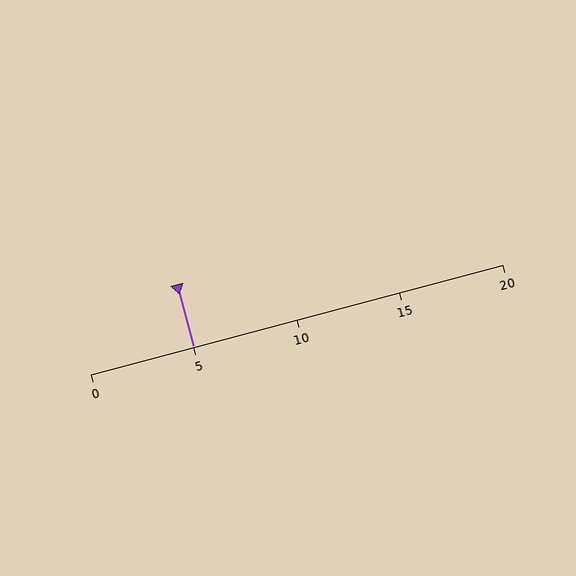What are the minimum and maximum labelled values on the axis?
The axis runs from 0 to 20.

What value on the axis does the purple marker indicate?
The marker indicates approximately 5.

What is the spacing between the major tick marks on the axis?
The major ticks are spaced 5 apart.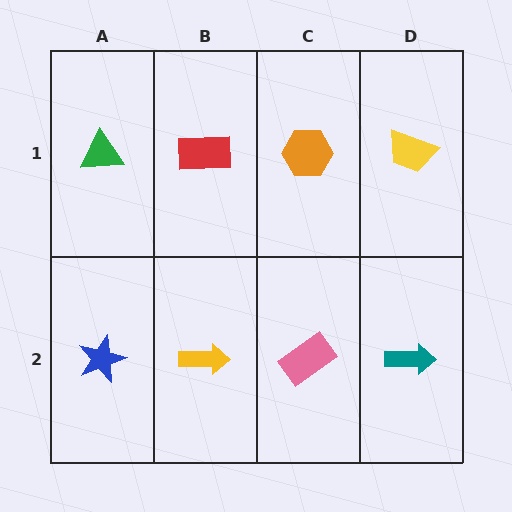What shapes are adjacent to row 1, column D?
A teal arrow (row 2, column D), an orange hexagon (row 1, column C).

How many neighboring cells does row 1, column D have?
2.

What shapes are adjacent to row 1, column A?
A blue star (row 2, column A), a red rectangle (row 1, column B).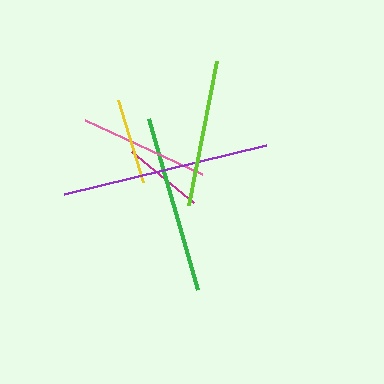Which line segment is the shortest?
The magenta line is the shortest at approximately 80 pixels.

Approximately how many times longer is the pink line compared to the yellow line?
The pink line is approximately 1.5 times the length of the yellow line.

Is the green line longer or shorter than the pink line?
The green line is longer than the pink line.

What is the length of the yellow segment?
The yellow segment is approximately 86 pixels long.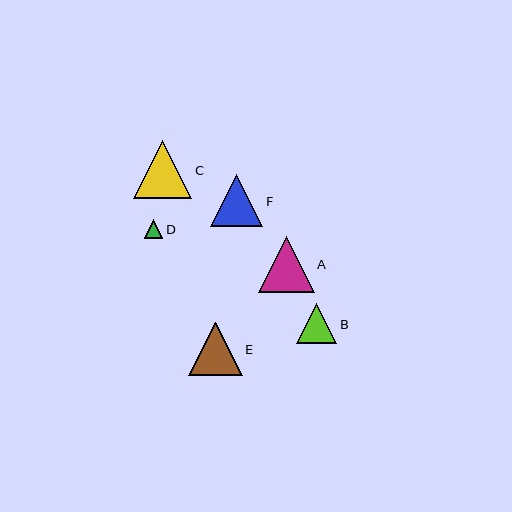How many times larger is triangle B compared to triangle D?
Triangle B is approximately 2.2 times the size of triangle D.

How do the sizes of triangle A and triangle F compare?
Triangle A and triangle F are approximately the same size.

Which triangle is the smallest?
Triangle D is the smallest with a size of approximately 18 pixels.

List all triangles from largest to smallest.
From largest to smallest: C, A, E, F, B, D.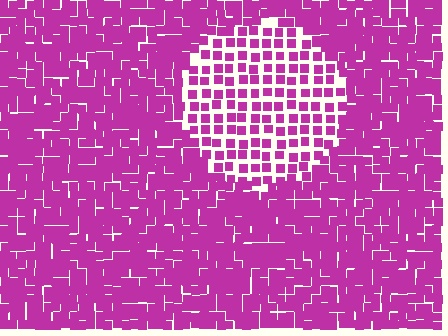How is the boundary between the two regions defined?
The boundary is defined by a change in element density (approximately 2.1x ratio). All elements are the same color, size, and shape.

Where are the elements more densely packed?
The elements are more densely packed outside the circle boundary.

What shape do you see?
I see a circle.